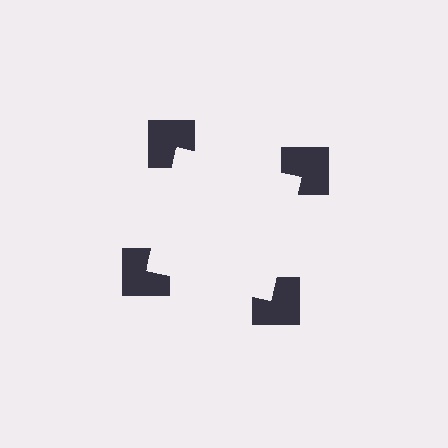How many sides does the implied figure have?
4 sides.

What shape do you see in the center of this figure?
An illusory square — its edges are inferred from the aligned wedge cuts in the notched squares, not physically drawn.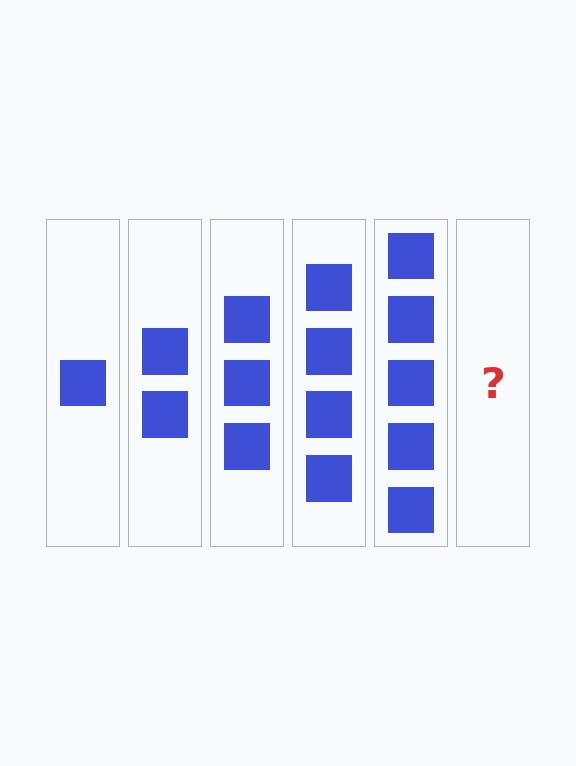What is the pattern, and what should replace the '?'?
The pattern is that each step adds one more square. The '?' should be 6 squares.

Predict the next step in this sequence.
The next step is 6 squares.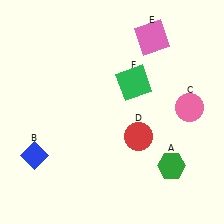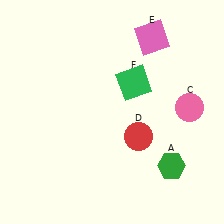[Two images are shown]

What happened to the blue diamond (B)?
The blue diamond (B) was removed in Image 2. It was in the bottom-left area of Image 1.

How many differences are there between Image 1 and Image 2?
There is 1 difference between the two images.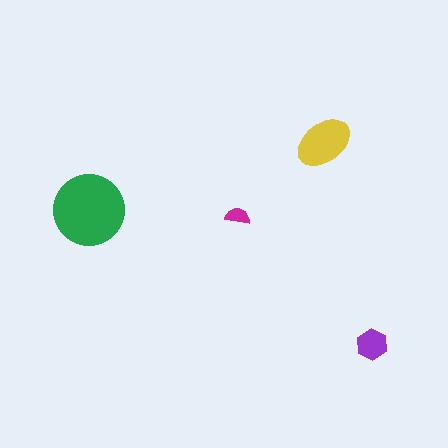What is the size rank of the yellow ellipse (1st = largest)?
2nd.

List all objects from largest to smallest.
The green circle, the yellow ellipse, the purple hexagon, the magenta semicircle.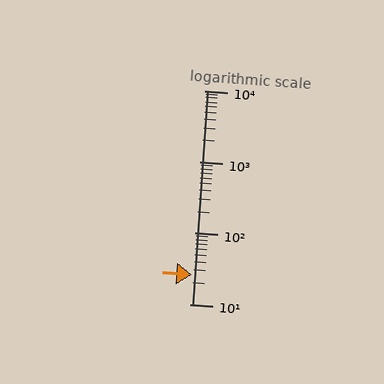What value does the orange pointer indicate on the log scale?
The pointer indicates approximately 26.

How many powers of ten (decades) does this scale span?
The scale spans 3 decades, from 10 to 10000.